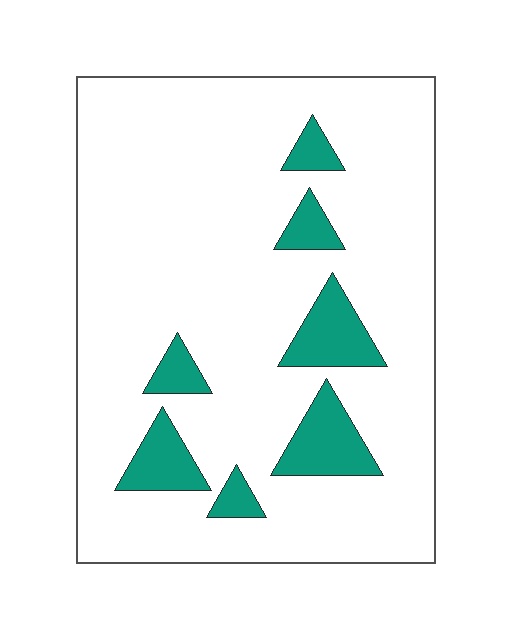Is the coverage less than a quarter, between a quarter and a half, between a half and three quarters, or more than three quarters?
Less than a quarter.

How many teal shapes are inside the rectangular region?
7.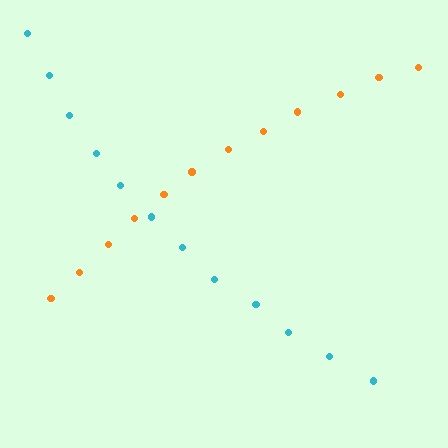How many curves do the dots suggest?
There are 2 distinct paths.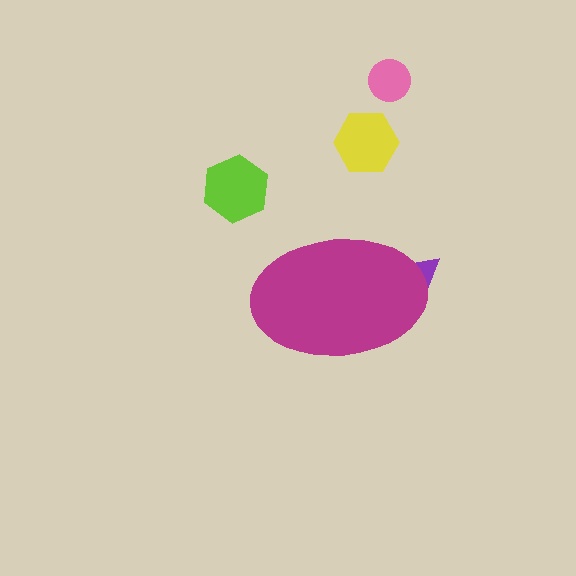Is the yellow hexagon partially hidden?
No, the yellow hexagon is fully visible.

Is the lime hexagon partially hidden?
No, the lime hexagon is fully visible.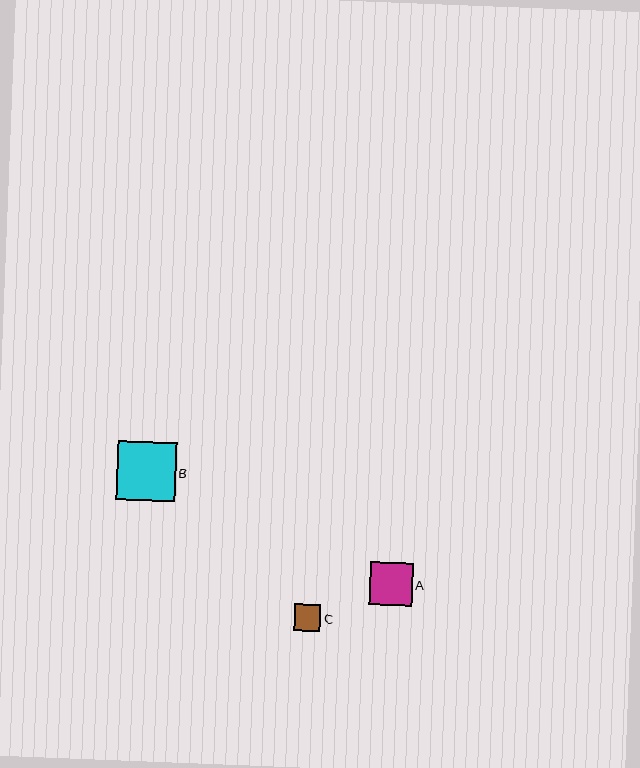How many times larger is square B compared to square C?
Square B is approximately 2.2 times the size of square C.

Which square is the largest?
Square B is the largest with a size of approximately 59 pixels.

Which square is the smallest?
Square C is the smallest with a size of approximately 27 pixels.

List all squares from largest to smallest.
From largest to smallest: B, A, C.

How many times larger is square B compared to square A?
Square B is approximately 1.4 times the size of square A.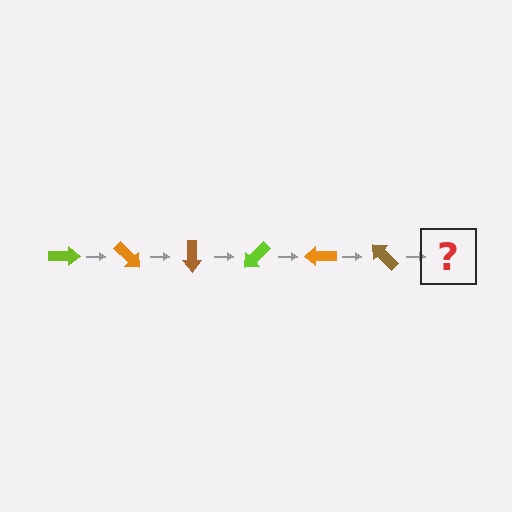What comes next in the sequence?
The next element should be a lime arrow, rotated 270 degrees from the start.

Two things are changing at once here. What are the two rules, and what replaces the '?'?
The two rules are that it rotates 45 degrees each step and the color cycles through lime, orange, and brown. The '?' should be a lime arrow, rotated 270 degrees from the start.